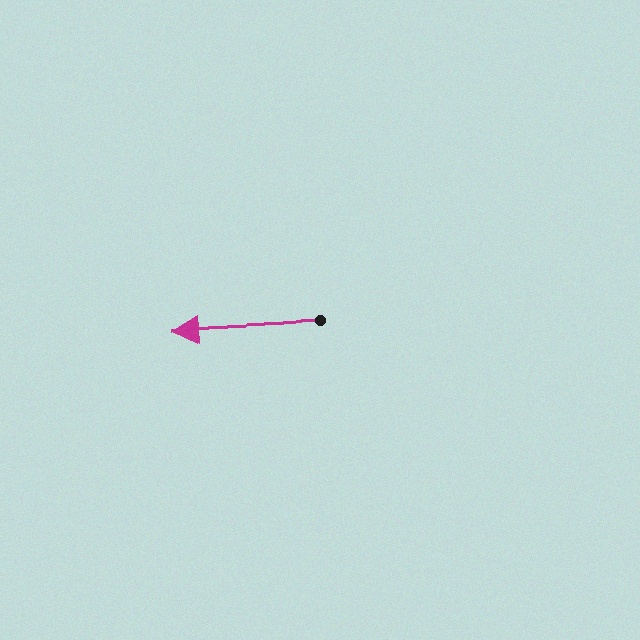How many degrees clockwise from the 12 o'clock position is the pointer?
Approximately 267 degrees.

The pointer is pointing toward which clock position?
Roughly 9 o'clock.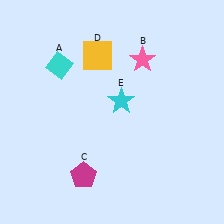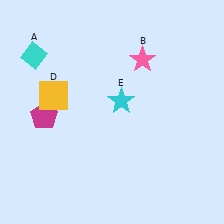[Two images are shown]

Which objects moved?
The objects that moved are: the cyan diamond (A), the magenta pentagon (C), the yellow square (D).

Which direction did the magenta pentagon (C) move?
The magenta pentagon (C) moved up.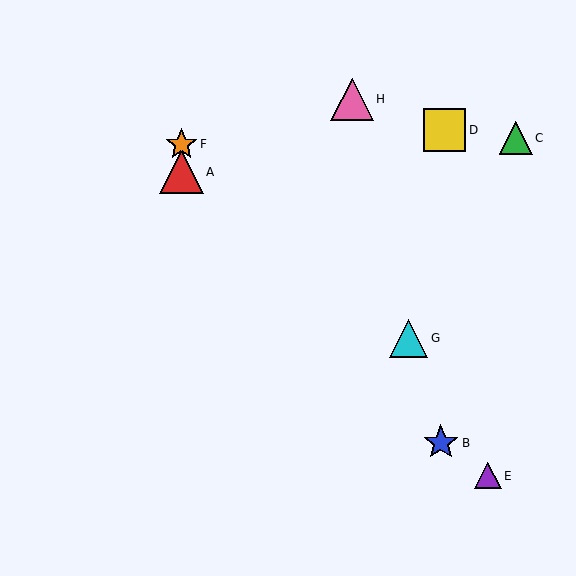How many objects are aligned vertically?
2 objects (A, F) are aligned vertically.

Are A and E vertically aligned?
No, A is at x≈181 and E is at x≈488.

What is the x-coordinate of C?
Object C is at x≈516.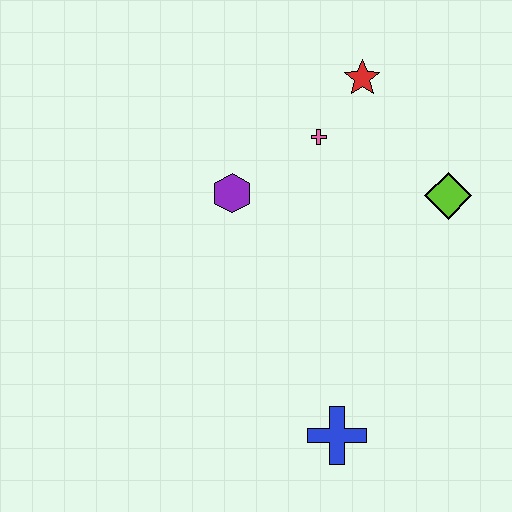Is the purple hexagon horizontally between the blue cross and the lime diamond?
No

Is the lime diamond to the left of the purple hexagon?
No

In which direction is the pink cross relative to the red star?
The pink cross is below the red star.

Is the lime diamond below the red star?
Yes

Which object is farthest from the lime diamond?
The blue cross is farthest from the lime diamond.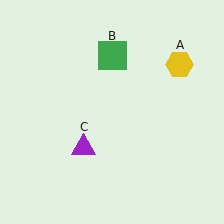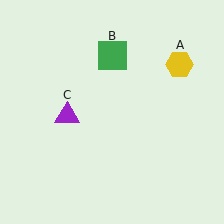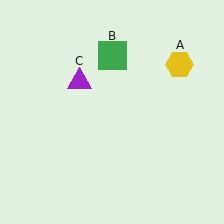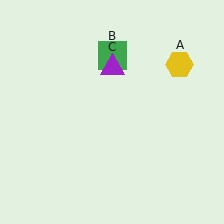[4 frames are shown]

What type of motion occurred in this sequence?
The purple triangle (object C) rotated clockwise around the center of the scene.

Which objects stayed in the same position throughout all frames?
Yellow hexagon (object A) and green square (object B) remained stationary.